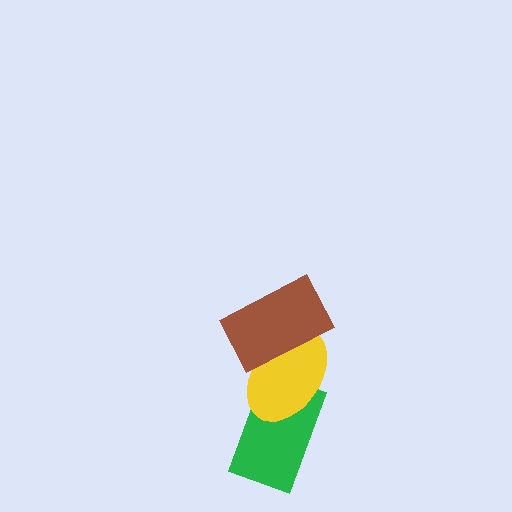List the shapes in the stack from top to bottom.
From top to bottom: the brown rectangle, the yellow ellipse, the green rectangle.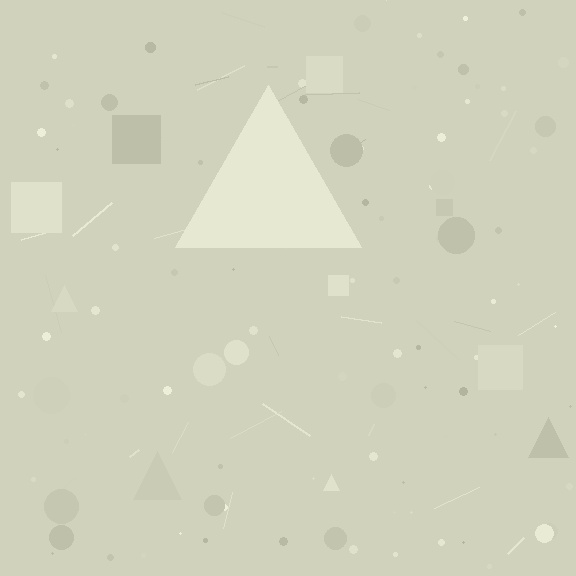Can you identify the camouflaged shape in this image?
The camouflaged shape is a triangle.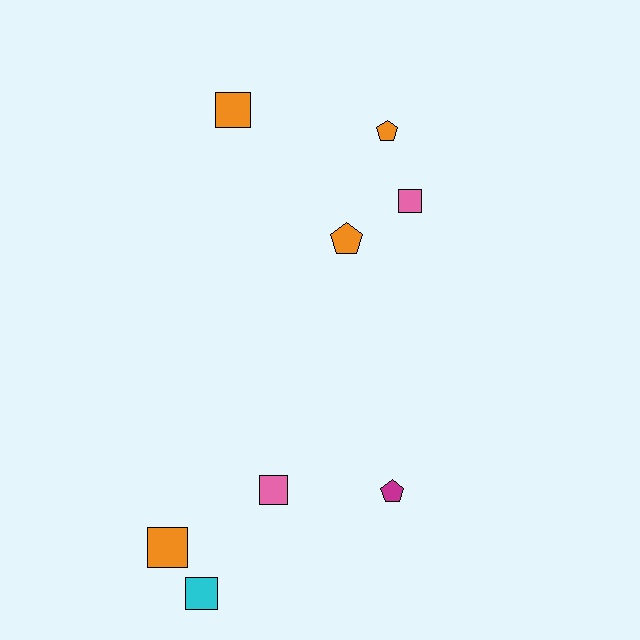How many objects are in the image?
There are 8 objects.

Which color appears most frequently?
Orange, with 4 objects.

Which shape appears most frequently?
Square, with 5 objects.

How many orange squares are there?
There are 2 orange squares.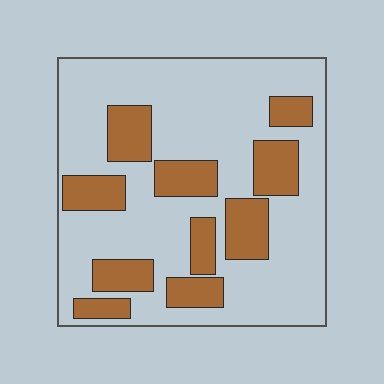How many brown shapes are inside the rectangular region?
10.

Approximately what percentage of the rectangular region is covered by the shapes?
Approximately 30%.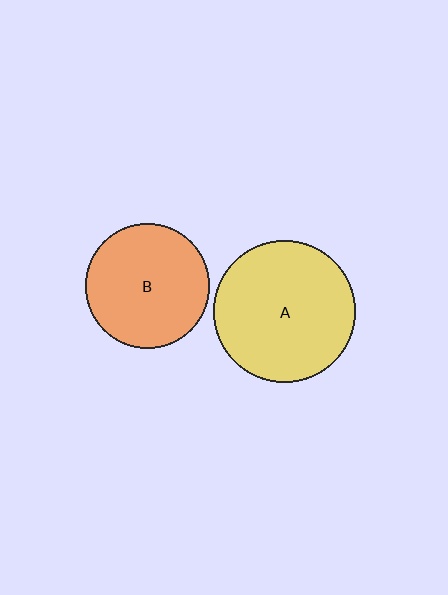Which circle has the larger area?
Circle A (yellow).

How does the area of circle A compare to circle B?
Approximately 1.3 times.